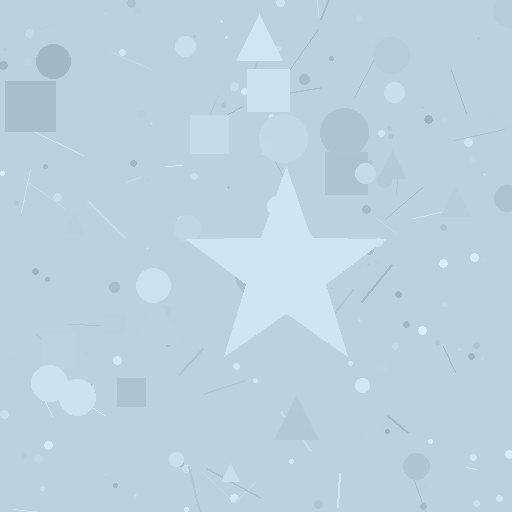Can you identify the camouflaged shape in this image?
The camouflaged shape is a star.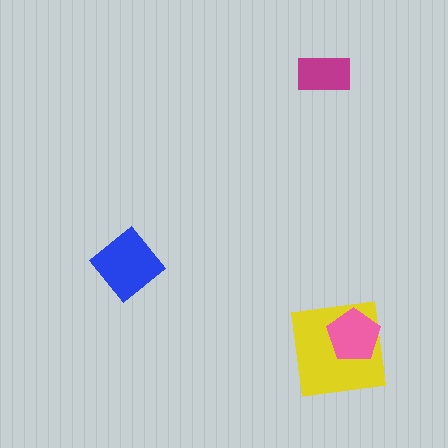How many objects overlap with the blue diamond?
0 objects overlap with the blue diamond.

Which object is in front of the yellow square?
The pink pentagon is in front of the yellow square.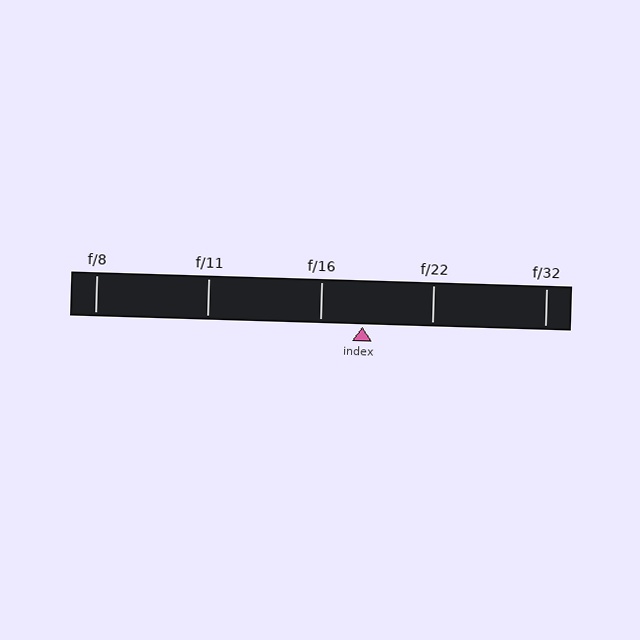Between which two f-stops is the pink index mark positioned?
The index mark is between f/16 and f/22.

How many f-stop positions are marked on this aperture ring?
There are 5 f-stop positions marked.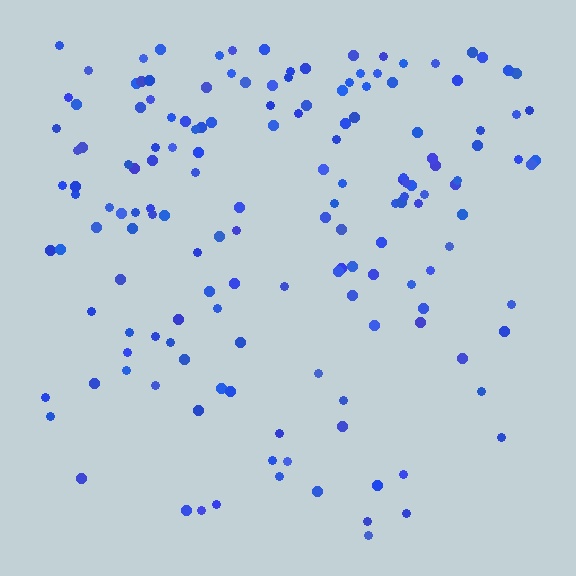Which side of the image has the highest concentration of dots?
The top.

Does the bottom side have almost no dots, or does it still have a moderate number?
Still a moderate number, just noticeably fewer than the top.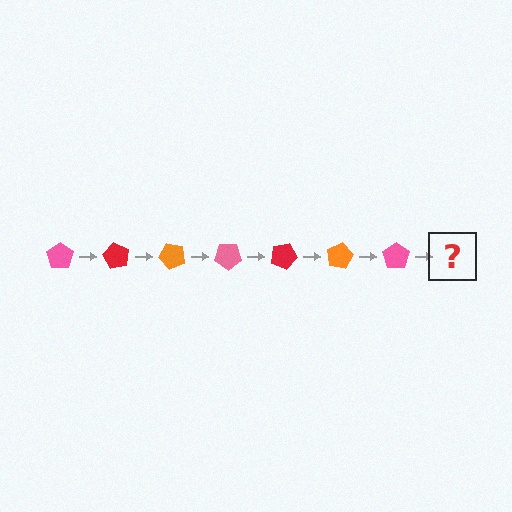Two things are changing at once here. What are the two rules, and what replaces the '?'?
The two rules are that it rotates 60 degrees each step and the color cycles through pink, red, and orange. The '?' should be a red pentagon, rotated 420 degrees from the start.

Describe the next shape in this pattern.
It should be a red pentagon, rotated 420 degrees from the start.